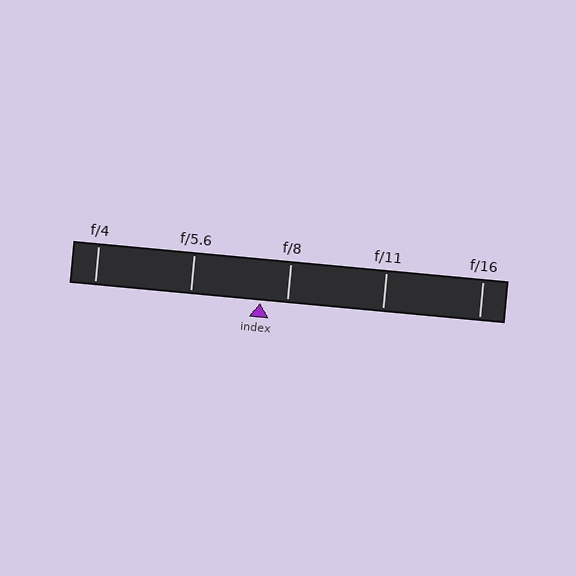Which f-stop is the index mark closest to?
The index mark is closest to f/8.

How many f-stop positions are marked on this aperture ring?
There are 5 f-stop positions marked.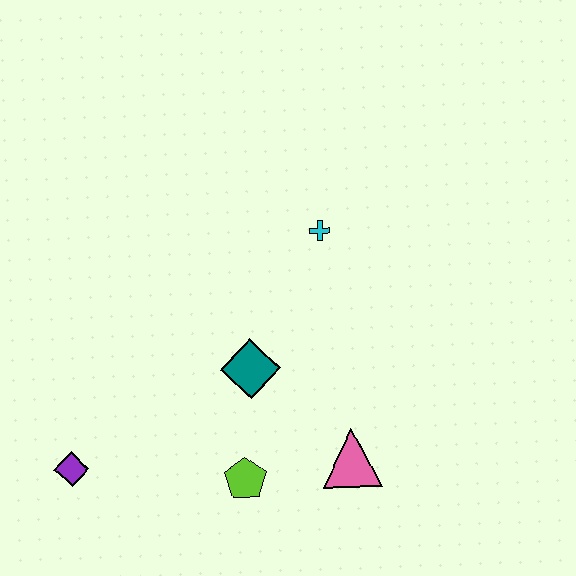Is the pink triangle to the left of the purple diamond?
No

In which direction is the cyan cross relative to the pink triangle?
The cyan cross is above the pink triangle.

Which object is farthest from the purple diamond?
The cyan cross is farthest from the purple diamond.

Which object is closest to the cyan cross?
The teal diamond is closest to the cyan cross.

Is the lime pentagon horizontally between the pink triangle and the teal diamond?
No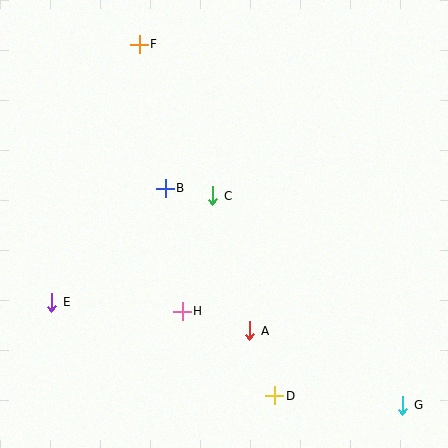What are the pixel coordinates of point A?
Point A is at (250, 331).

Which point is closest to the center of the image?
Point C at (213, 196) is closest to the center.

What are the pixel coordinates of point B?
Point B is at (165, 188).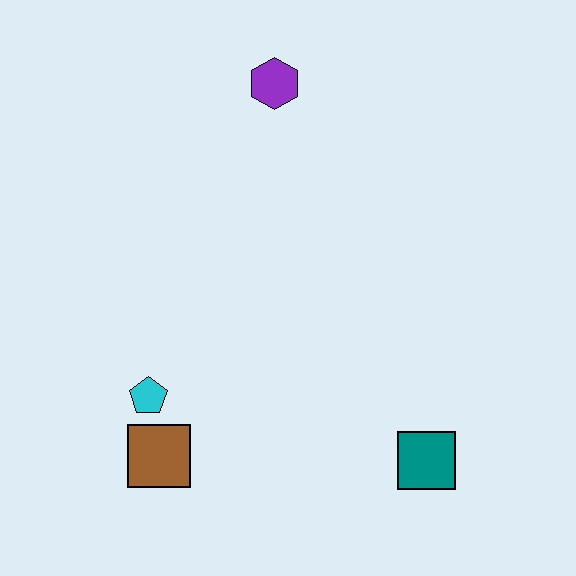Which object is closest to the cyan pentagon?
The brown square is closest to the cyan pentagon.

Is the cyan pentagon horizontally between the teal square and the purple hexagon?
No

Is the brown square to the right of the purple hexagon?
No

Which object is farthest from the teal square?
The purple hexagon is farthest from the teal square.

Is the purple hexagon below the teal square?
No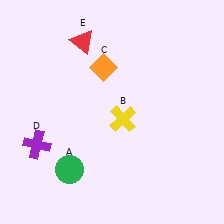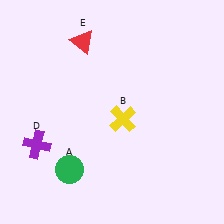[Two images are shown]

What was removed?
The orange diamond (C) was removed in Image 2.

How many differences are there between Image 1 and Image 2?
There is 1 difference between the two images.